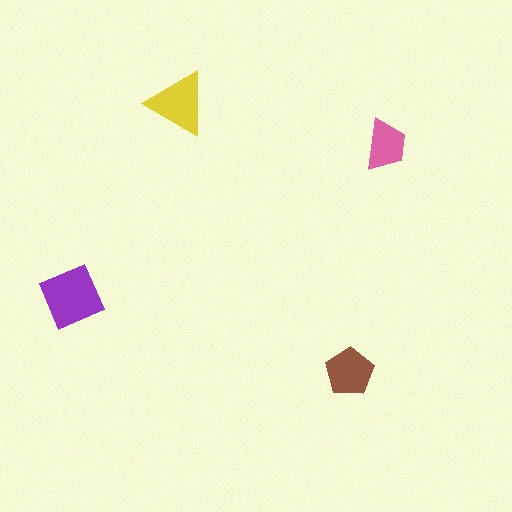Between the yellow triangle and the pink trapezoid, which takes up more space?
The yellow triangle.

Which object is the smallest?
The pink trapezoid.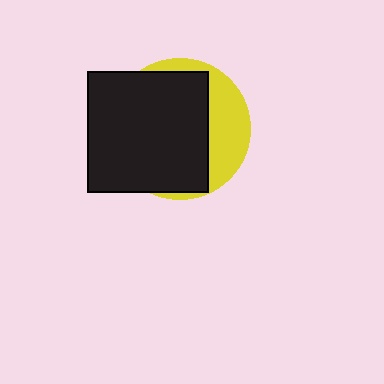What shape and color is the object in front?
The object in front is a black square.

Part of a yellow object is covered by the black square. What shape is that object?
It is a circle.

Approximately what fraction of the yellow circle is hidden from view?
Roughly 69% of the yellow circle is hidden behind the black square.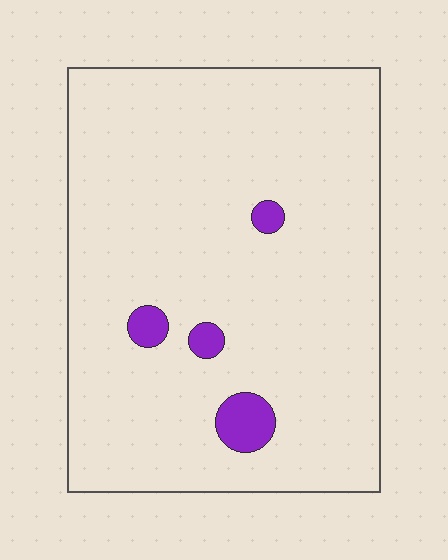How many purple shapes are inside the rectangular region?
4.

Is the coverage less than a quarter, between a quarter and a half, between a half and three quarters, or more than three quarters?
Less than a quarter.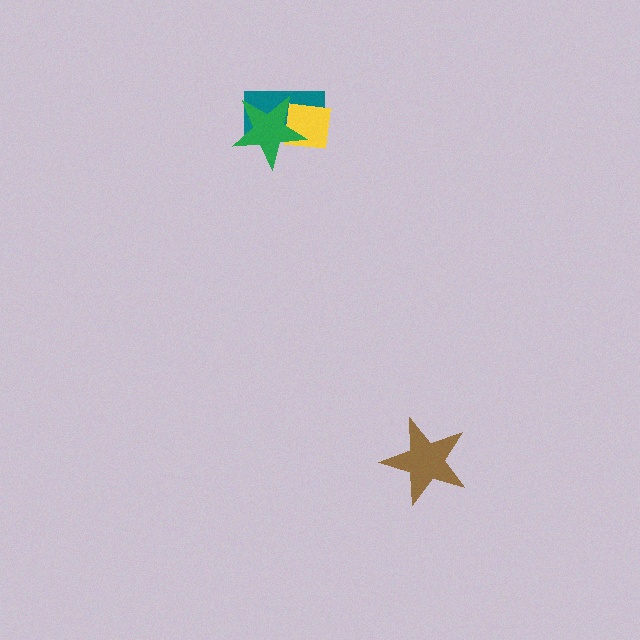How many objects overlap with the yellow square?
2 objects overlap with the yellow square.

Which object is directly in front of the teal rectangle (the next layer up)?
The yellow square is directly in front of the teal rectangle.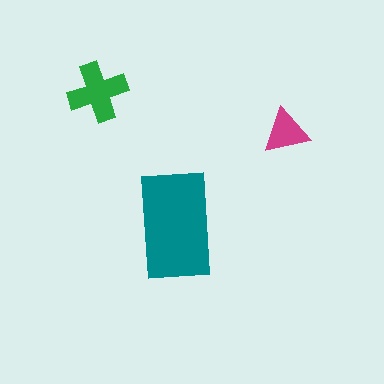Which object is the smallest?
The magenta triangle.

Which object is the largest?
The teal rectangle.